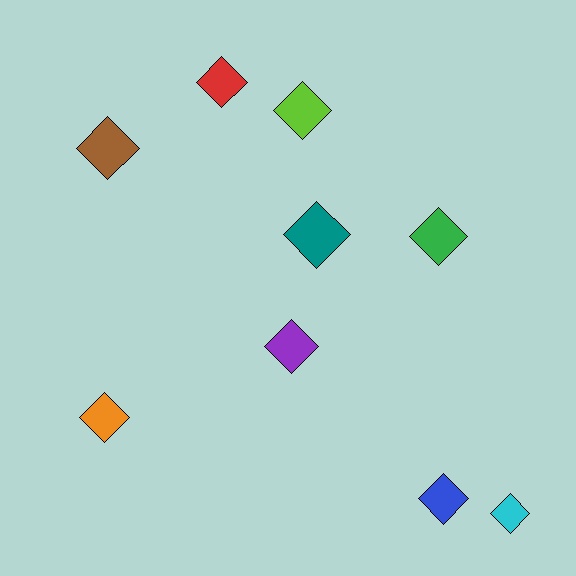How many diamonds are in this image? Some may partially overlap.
There are 9 diamonds.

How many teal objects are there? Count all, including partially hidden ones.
There is 1 teal object.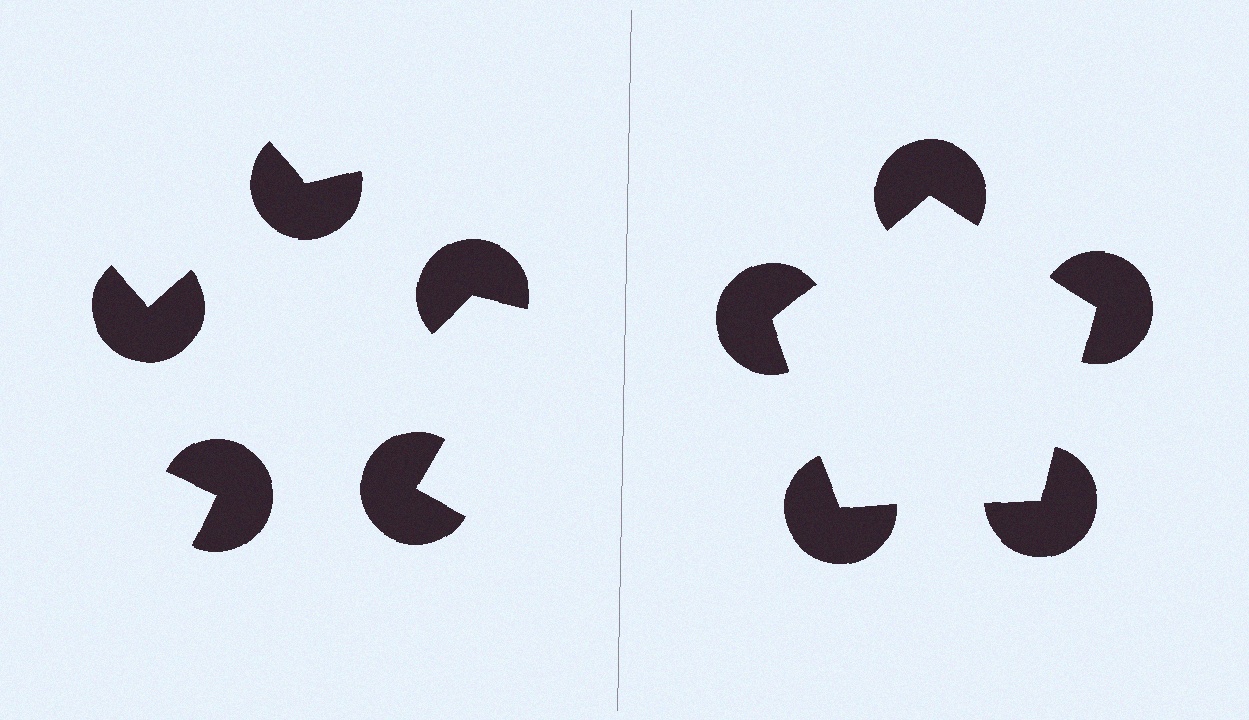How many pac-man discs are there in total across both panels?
10 — 5 on each side.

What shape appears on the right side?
An illusory pentagon.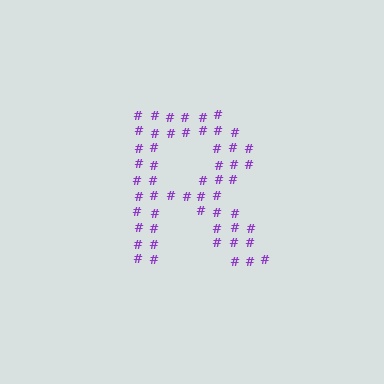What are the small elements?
The small elements are hash symbols.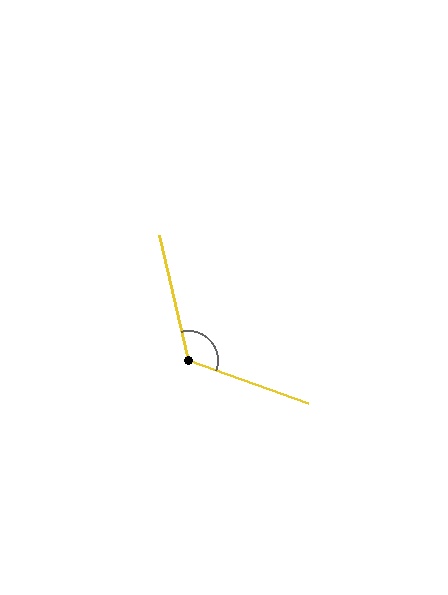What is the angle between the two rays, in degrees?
Approximately 123 degrees.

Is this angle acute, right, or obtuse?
It is obtuse.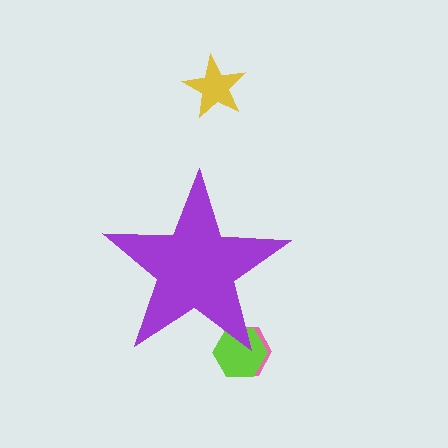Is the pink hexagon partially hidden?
Yes, the pink hexagon is partially hidden behind the purple star.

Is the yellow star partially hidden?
No, the yellow star is fully visible.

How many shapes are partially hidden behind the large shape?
2 shapes are partially hidden.